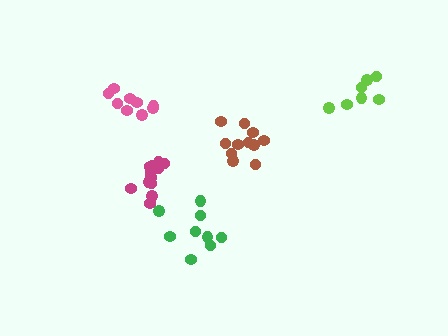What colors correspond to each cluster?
The clusters are colored: magenta, pink, brown, green, lime.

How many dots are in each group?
Group 1: 13 dots, Group 2: 9 dots, Group 3: 11 dots, Group 4: 9 dots, Group 5: 7 dots (49 total).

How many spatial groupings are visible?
There are 5 spatial groupings.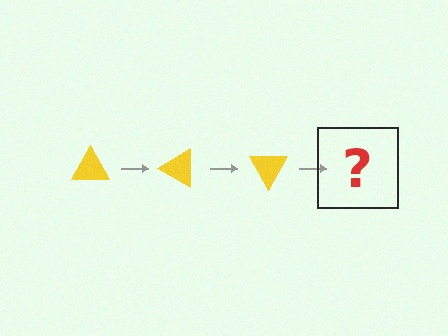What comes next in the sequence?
The next element should be a yellow triangle rotated 90 degrees.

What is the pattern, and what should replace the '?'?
The pattern is that the triangle rotates 30 degrees each step. The '?' should be a yellow triangle rotated 90 degrees.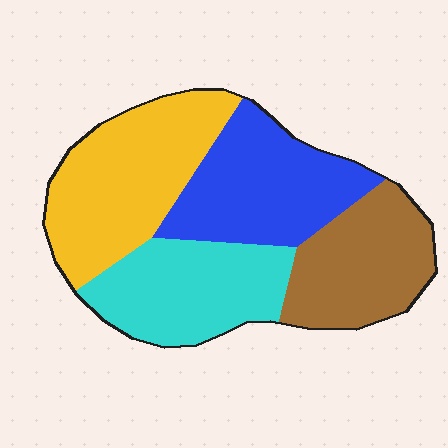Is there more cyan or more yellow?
Yellow.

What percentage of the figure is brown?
Brown covers about 20% of the figure.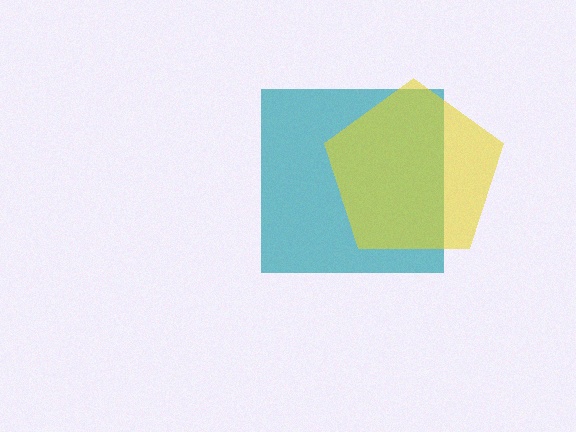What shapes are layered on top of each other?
The layered shapes are: a teal square, a yellow pentagon.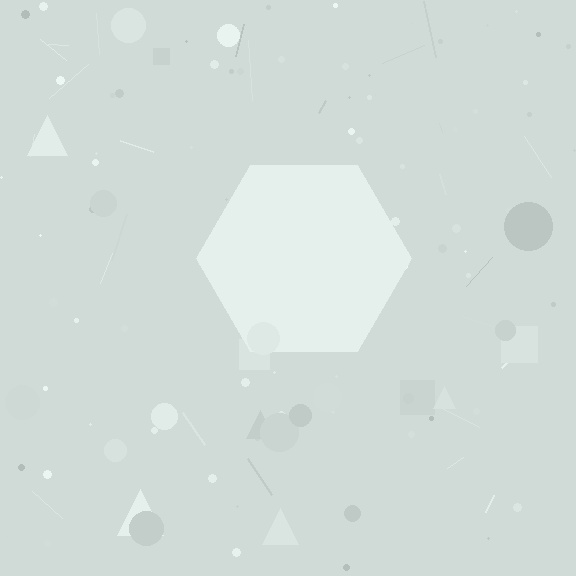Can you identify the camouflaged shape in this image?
The camouflaged shape is a hexagon.